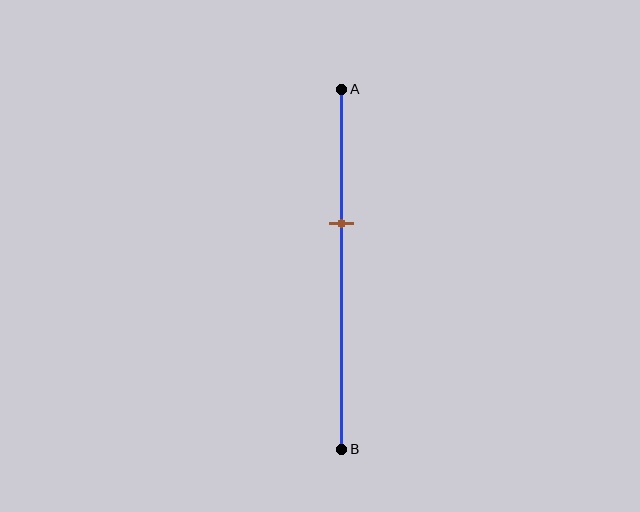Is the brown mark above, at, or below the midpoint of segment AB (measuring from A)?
The brown mark is above the midpoint of segment AB.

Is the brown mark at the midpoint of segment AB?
No, the mark is at about 35% from A, not at the 50% midpoint.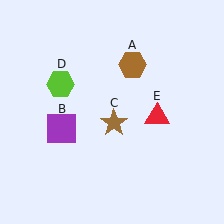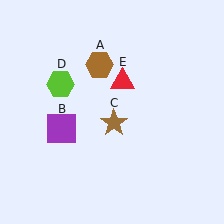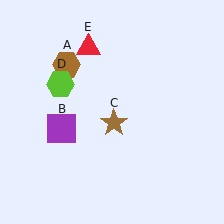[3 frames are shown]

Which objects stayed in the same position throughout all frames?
Purple square (object B) and brown star (object C) and lime hexagon (object D) remained stationary.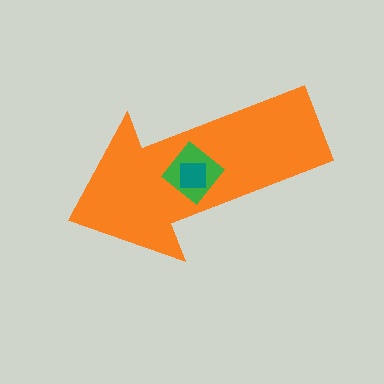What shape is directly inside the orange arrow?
The green diamond.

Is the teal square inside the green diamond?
Yes.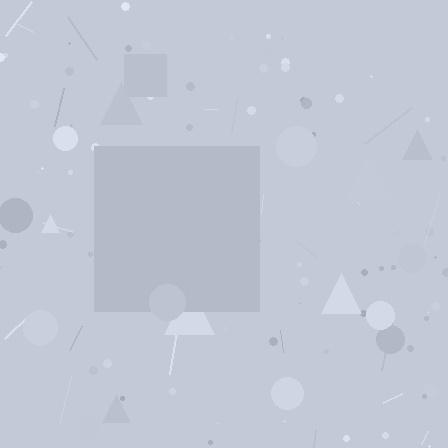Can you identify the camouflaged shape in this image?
The camouflaged shape is a square.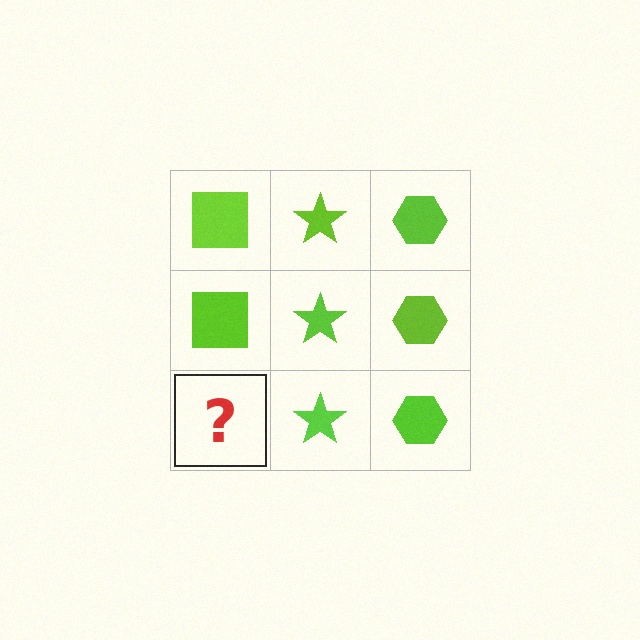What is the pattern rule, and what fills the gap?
The rule is that each column has a consistent shape. The gap should be filled with a lime square.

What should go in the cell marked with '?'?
The missing cell should contain a lime square.